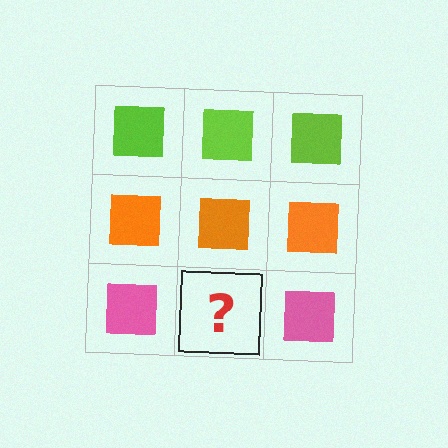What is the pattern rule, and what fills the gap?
The rule is that each row has a consistent color. The gap should be filled with a pink square.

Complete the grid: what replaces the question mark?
The question mark should be replaced with a pink square.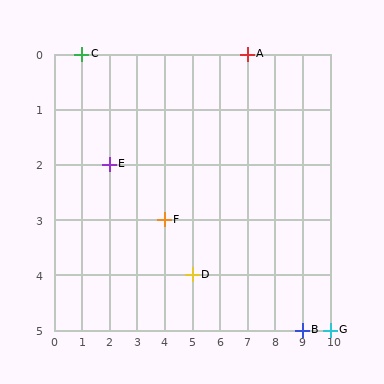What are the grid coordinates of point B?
Point B is at grid coordinates (9, 5).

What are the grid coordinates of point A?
Point A is at grid coordinates (7, 0).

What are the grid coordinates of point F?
Point F is at grid coordinates (4, 3).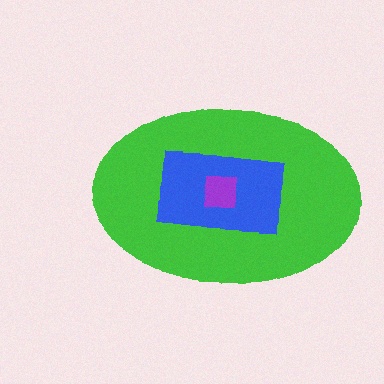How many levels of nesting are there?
3.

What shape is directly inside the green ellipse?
The blue rectangle.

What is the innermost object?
The purple square.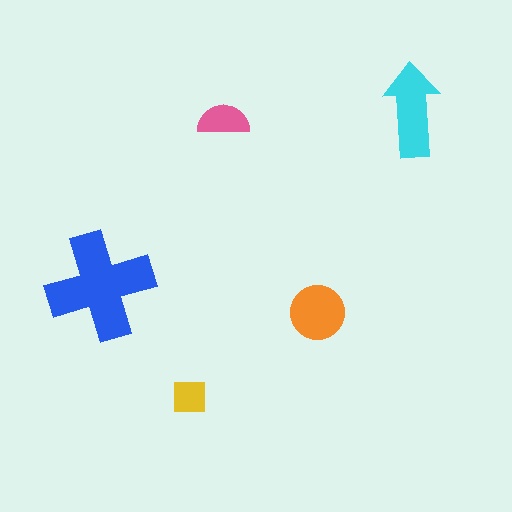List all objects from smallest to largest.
The yellow square, the pink semicircle, the orange circle, the cyan arrow, the blue cross.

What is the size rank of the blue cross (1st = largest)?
1st.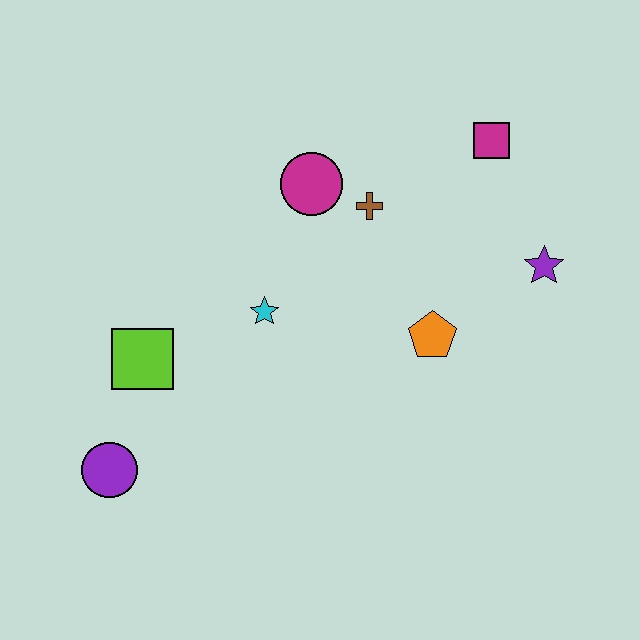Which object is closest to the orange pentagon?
The purple star is closest to the orange pentagon.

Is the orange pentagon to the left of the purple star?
Yes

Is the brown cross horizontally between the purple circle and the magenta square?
Yes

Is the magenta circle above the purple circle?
Yes